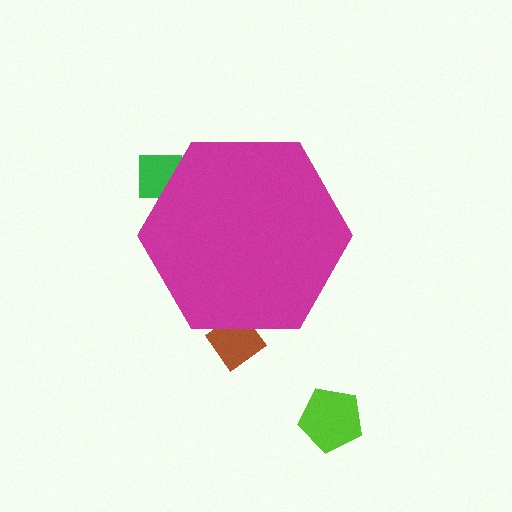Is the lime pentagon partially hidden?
No, the lime pentagon is fully visible.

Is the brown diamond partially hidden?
Yes, the brown diamond is partially hidden behind the magenta hexagon.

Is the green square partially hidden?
Yes, the green square is partially hidden behind the magenta hexagon.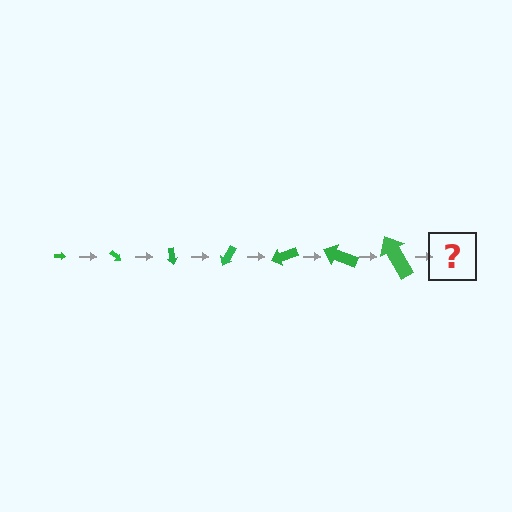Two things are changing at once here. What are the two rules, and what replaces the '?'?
The two rules are that the arrow grows larger each step and it rotates 40 degrees each step. The '?' should be an arrow, larger than the previous one and rotated 280 degrees from the start.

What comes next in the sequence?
The next element should be an arrow, larger than the previous one and rotated 280 degrees from the start.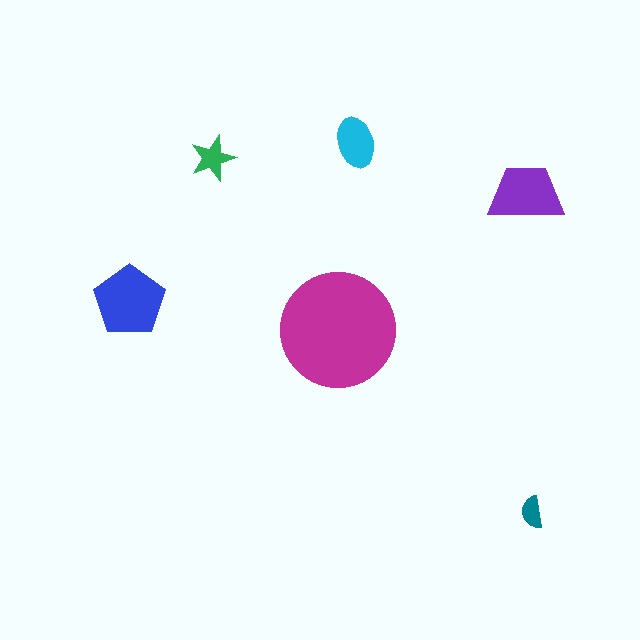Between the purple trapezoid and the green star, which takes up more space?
The purple trapezoid.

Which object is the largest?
The magenta circle.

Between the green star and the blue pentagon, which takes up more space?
The blue pentagon.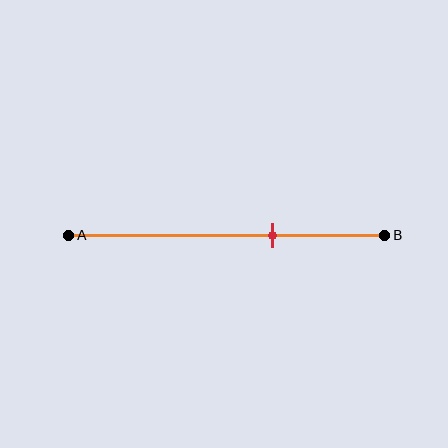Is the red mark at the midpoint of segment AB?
No, the mark is at about 65% from A, not at the 50% midpoint.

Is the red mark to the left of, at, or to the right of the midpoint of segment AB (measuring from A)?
The red mark is to the right of the midpoint of segment AB.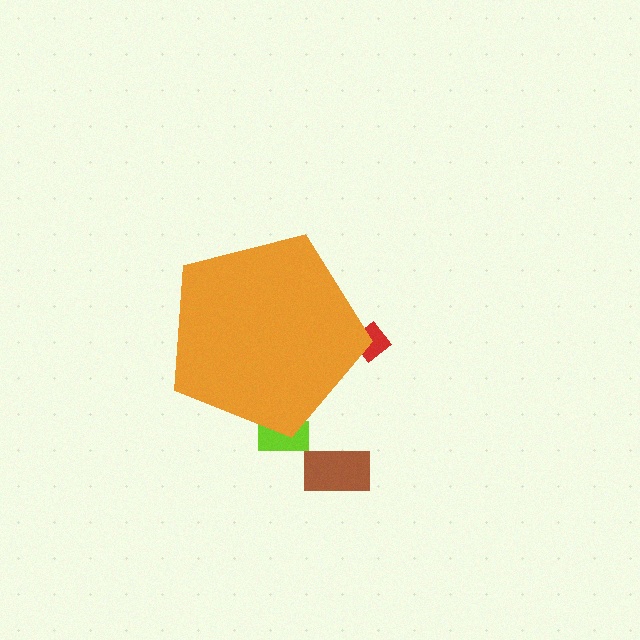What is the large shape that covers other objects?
An orange pentagon.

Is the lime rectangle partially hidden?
Yes, the lime rectangle is partially hidden behind the orange pentagon.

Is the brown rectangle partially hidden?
No, the brown rectangle is fully visible.